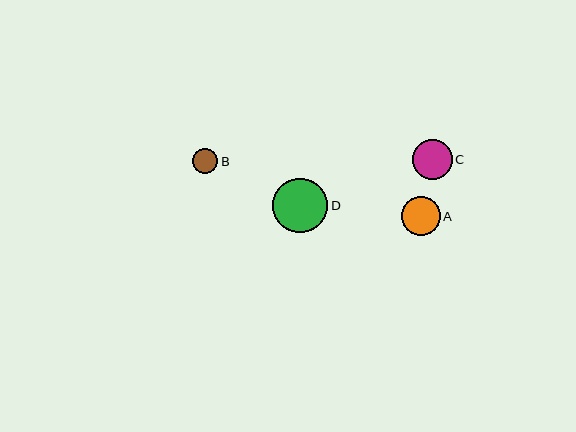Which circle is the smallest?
Circle B is the smallest with a size of approximately 25 pixels.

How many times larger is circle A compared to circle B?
Circle A is approximately 1.5 times the size of circle B.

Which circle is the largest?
Circle D is the largest with a size of approximately 55 pixels.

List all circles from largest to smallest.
From largest to smallest: D, C, A, B.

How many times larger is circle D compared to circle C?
Circle D is approximately 1.4 times the size of circle C.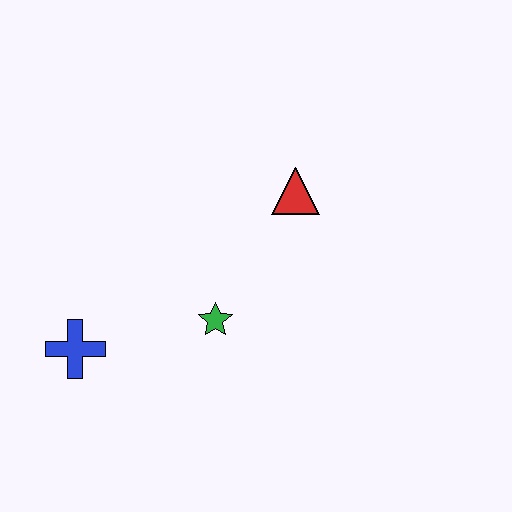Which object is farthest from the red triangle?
The blue cross is farthest from the red triangle.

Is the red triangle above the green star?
Yes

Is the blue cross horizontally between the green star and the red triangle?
No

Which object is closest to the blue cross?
The green star is closest to the blue cross.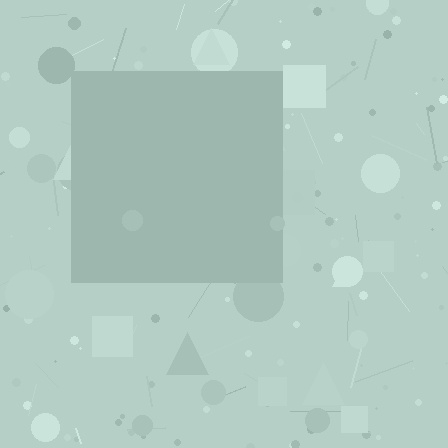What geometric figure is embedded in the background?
A square is embedded in the background.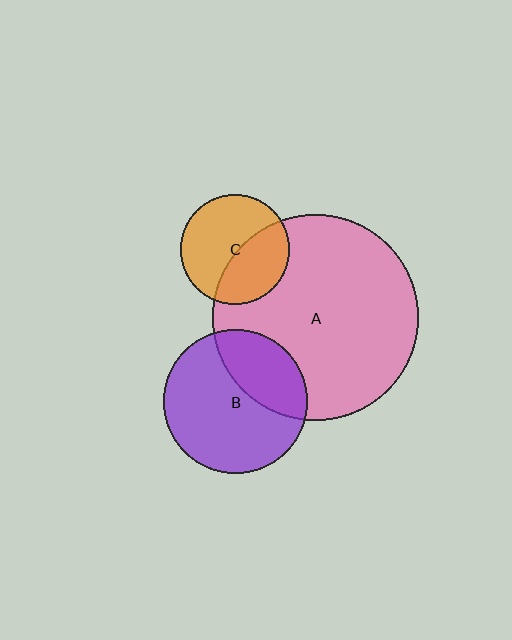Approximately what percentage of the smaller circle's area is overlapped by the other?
Approximately 40%.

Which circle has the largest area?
Circle A (pink).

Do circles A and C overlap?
Yes.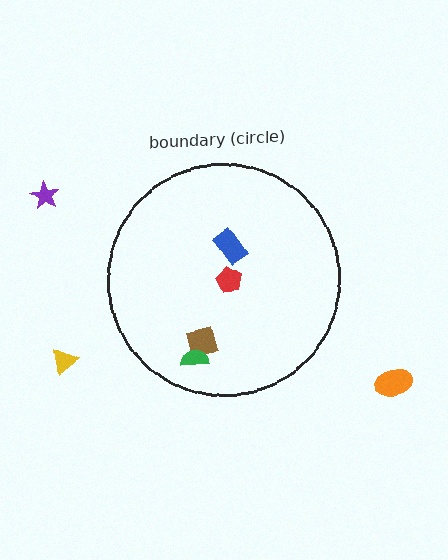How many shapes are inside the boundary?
4 inside, 3 outside.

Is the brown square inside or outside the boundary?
Inside.